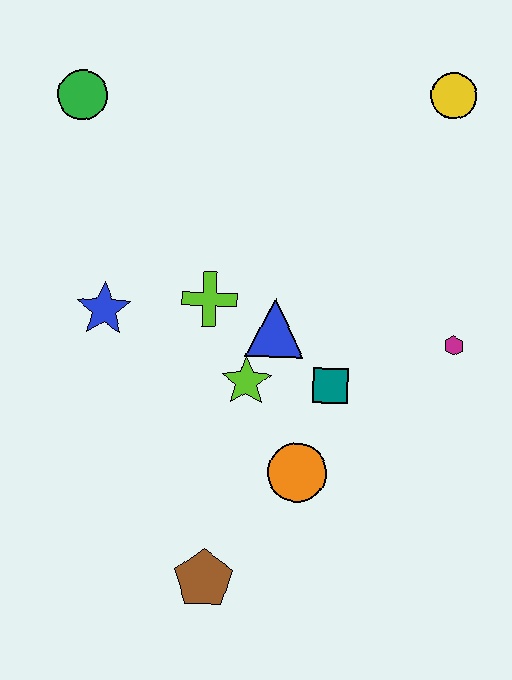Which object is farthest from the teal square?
The green circle is farthest from the teal square.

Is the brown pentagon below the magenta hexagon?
Yes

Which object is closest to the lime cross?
The blue triangle is closest to the lime cross.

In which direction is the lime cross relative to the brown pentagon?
The lime cross is above the brown pentagon.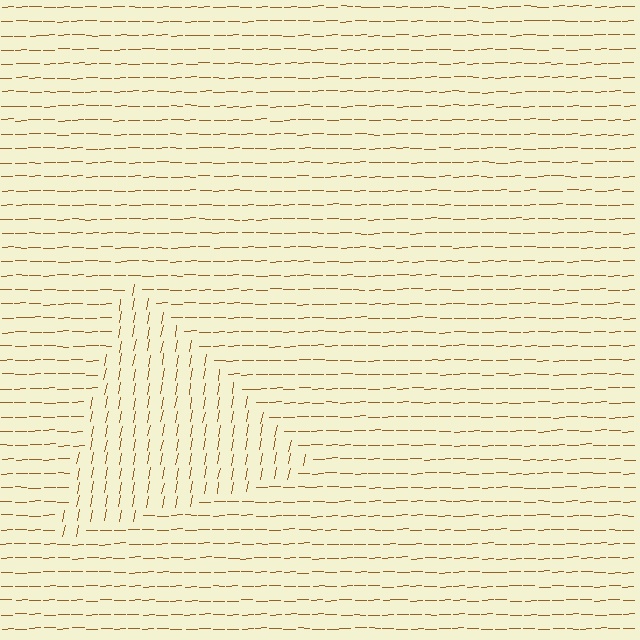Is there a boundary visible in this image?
Yes, there is a texture boundary formed by a change in line orientation.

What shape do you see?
I see a triangle.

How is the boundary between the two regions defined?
The boundary is defined purely by a change in line orientation (approximately 77 degrees difference). All lines are the same color and thickness.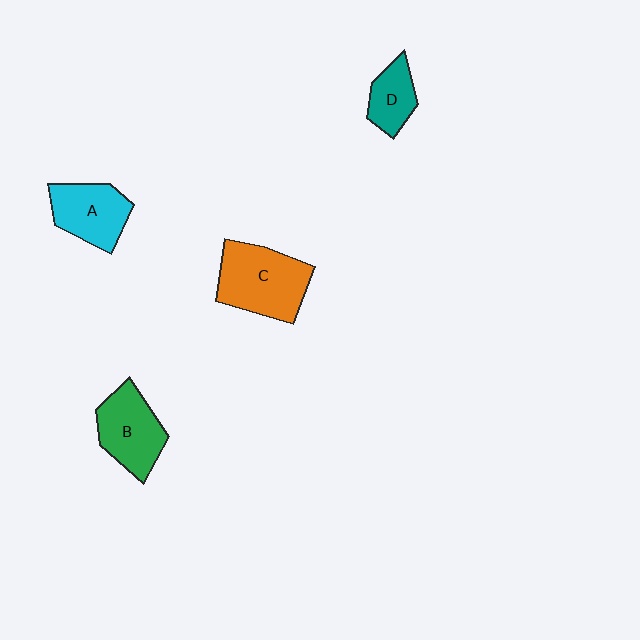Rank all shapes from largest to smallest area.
From largest to smallest: C (orange), B (green), A (cyan), D (teal).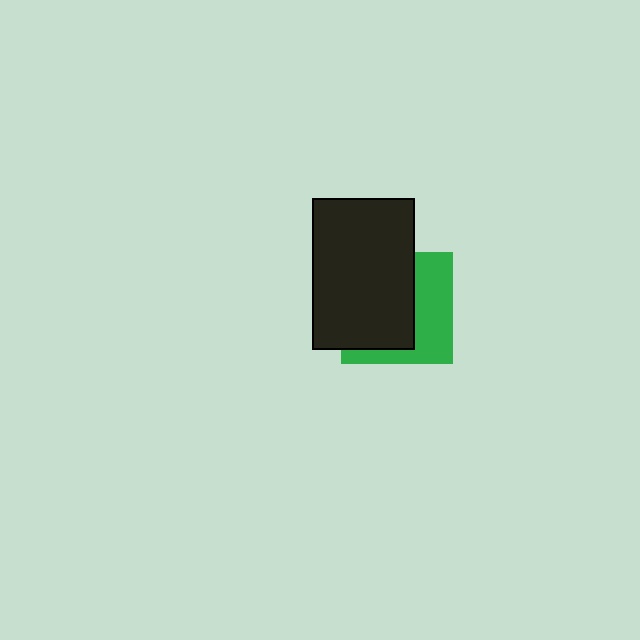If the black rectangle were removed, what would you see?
You would see the complete green square.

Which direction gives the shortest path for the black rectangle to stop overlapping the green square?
Moving left gives the shortest separation.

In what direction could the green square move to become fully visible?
The green square could move right. That would shift it out from behind the black rectangle entirely.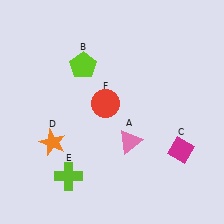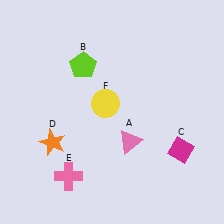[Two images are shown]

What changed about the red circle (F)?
In Image 1, F is red. In Image 2, it changed to yellow.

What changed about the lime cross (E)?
In Image 1, E is lime. In Image 2, it changed to pink.